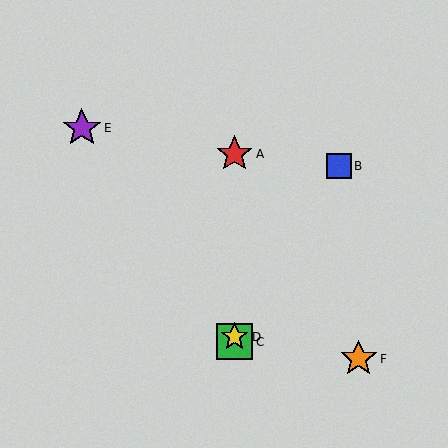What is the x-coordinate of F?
Object F is at x≈359.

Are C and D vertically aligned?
Yes, both are at x≈234.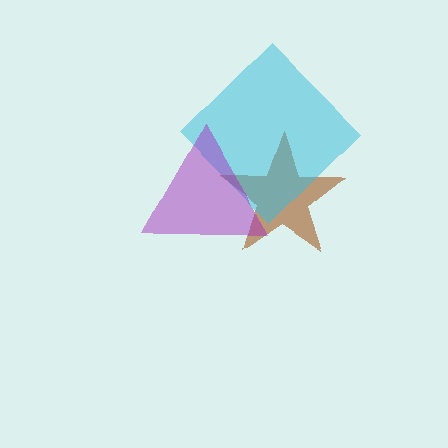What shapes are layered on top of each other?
The layered shapes are: a brown star, a cyan diamond, a purple triangle.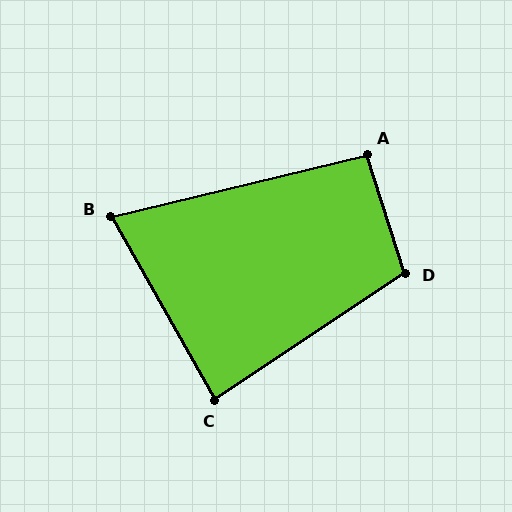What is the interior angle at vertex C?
Approximately 86 degrees (approximately right).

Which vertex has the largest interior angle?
D, at approximately 106 degrees.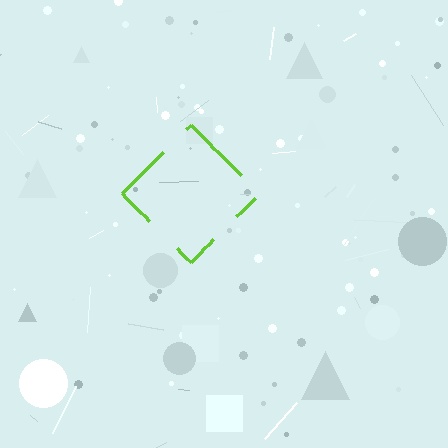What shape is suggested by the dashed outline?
The dashed outline suggests a diamond.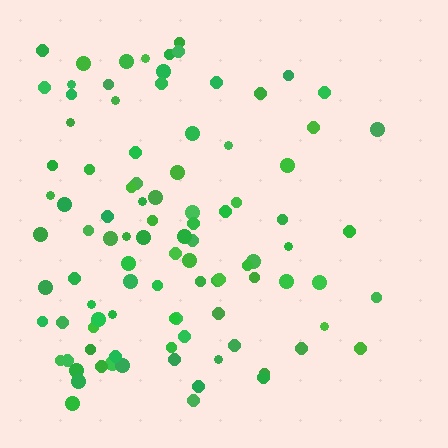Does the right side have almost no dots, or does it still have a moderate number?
Still a moderate number, just noticeably fewer than the left.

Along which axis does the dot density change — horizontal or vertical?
Horizontal.